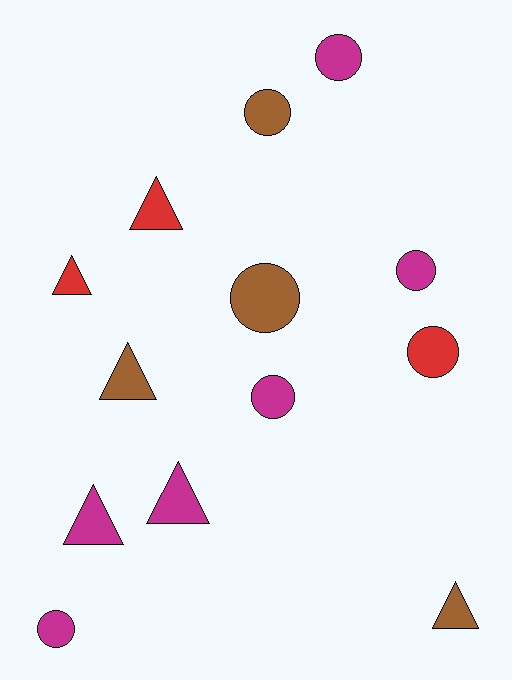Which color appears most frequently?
Magenta, with 6 objects.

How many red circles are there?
There is 1 red circle.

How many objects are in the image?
There are 13 objects.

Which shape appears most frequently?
Circle, with 7 objects.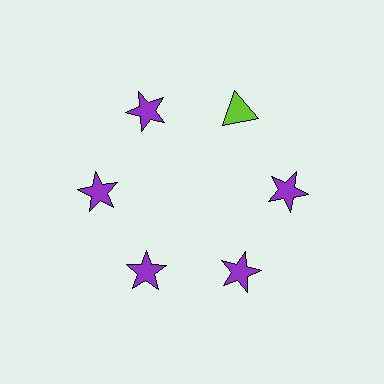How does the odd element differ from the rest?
It differs in both color (lime instead of purple) and shape (triangle instead of star).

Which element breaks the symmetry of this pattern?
The lime triangle at roughly the 1 o'clock position breaks the symmetry. All other shapes are purple stars.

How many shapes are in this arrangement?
There are 6 shapes arranged in a ring pattern.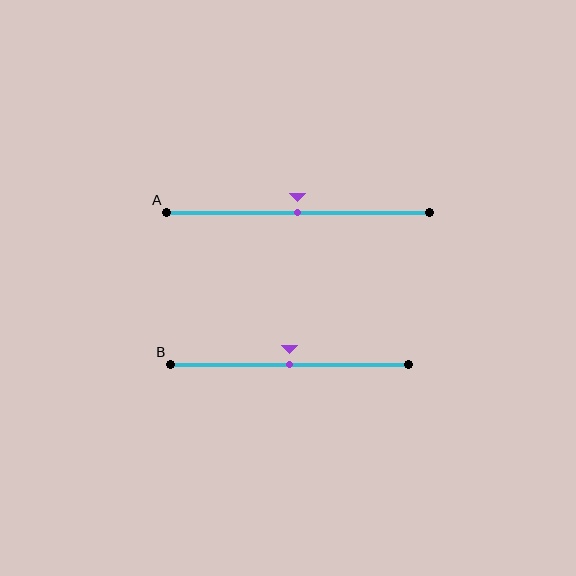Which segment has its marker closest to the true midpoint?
Segment A has its marker closest to the true midpoint.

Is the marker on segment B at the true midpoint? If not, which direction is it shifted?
Yes, the marker on segment B is at the true midpoint.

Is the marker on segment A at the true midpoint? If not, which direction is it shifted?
Yes, the marker on segment A is at the true midpoint.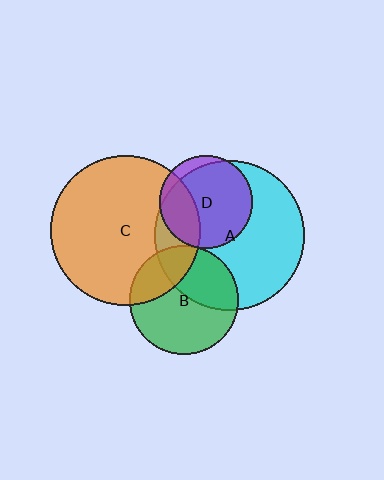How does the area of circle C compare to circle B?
Approximately 1.9 times.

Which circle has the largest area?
Circle C (orange).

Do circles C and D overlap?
Yes.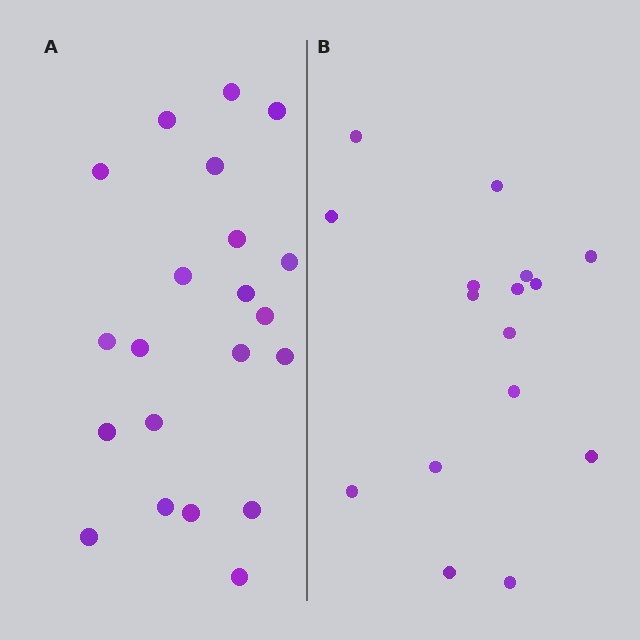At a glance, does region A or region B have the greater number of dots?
Region A (the left region) has more dots.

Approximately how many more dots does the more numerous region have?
Region A has about 5 more dots than region B.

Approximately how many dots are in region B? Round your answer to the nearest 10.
About 20 dots. (The exact count is 16, which rounds to 20.)